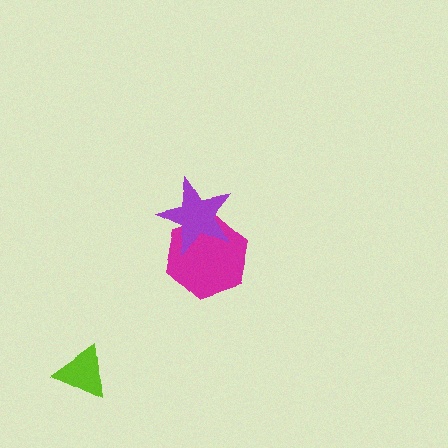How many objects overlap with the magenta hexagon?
1 object overlaps with the magenta hexagon.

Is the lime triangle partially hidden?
No, no other shape covers it.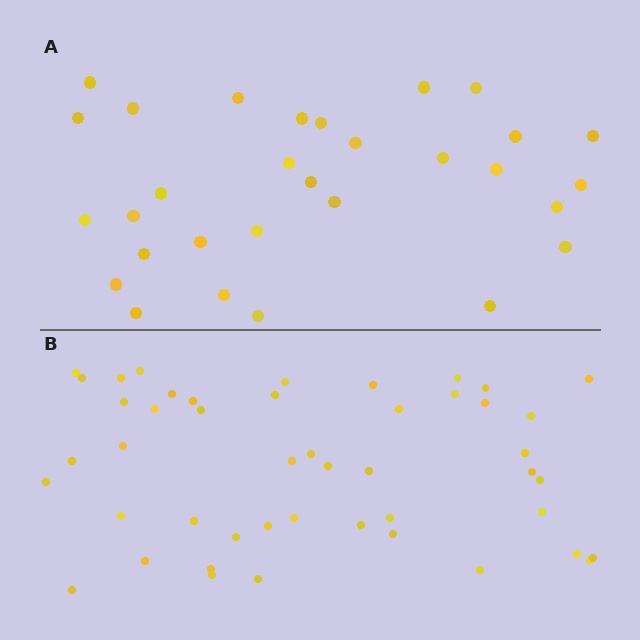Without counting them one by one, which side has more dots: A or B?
Region B (the bottom region) has more dots.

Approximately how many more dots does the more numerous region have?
Region B has approximately 15 more dots than region A.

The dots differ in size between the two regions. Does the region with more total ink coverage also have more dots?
No. Region A has more total ink coverage because its dots are larger, but region B actually contains more individual dots. Total area can be misleading — the number of items is what matters here.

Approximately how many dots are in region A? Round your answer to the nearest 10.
About 30 dots.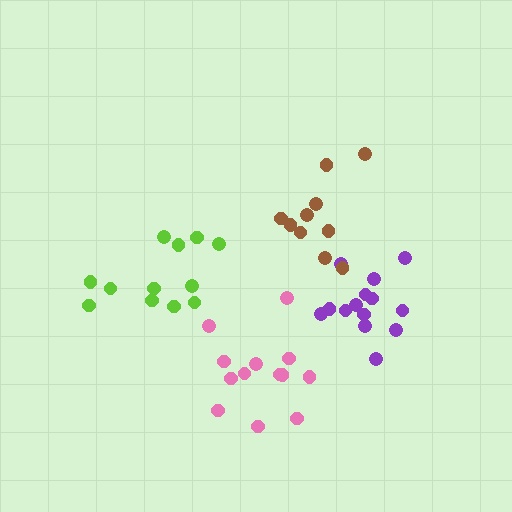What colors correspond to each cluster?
The clusters are colored: purple, pink, brown, lime.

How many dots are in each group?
Group 1: 14 dots, Group 2: 13 dots, Group 3: 10 dots, Group 4: 12 dots (49 total).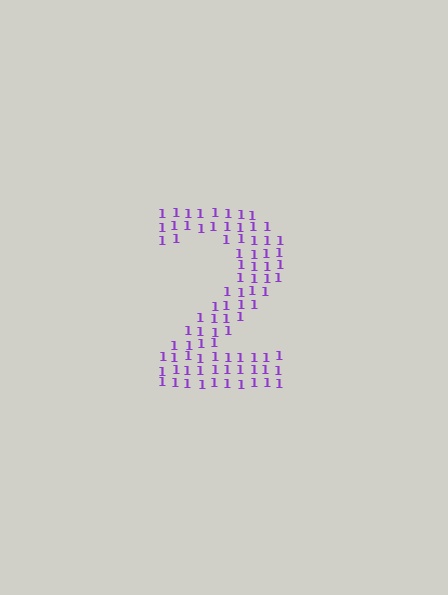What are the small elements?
The small elements are digit 1's.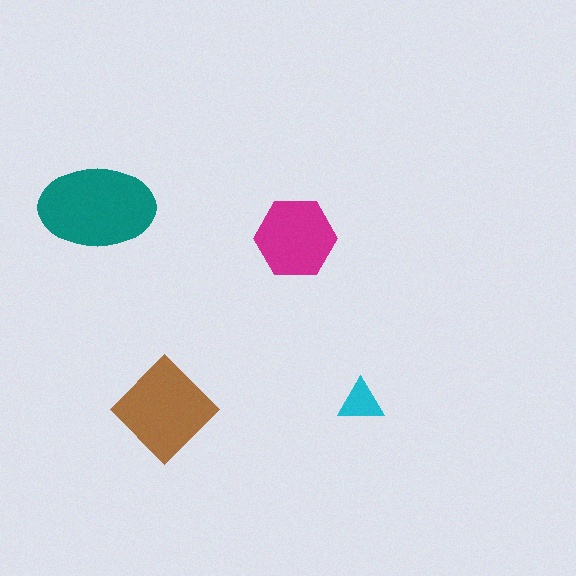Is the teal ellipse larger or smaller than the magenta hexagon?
Larger.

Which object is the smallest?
The cyan triangle.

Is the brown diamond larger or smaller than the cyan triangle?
Larger.